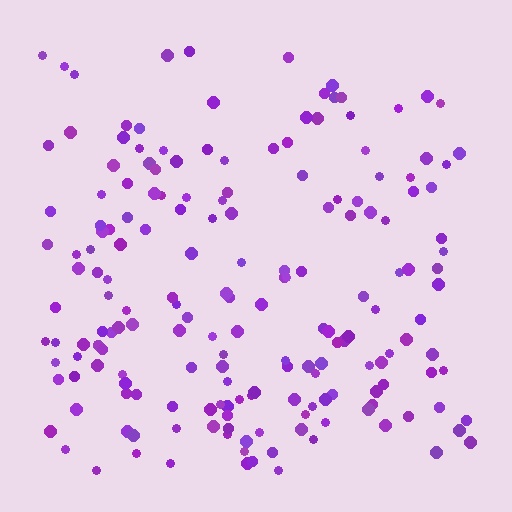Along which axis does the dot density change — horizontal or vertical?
Vertical.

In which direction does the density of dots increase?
From top to bottom, with the bottom side densest.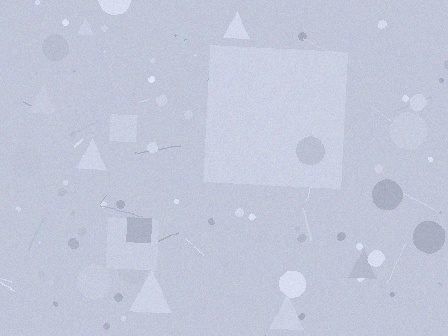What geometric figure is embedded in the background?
A square is embedded in the background.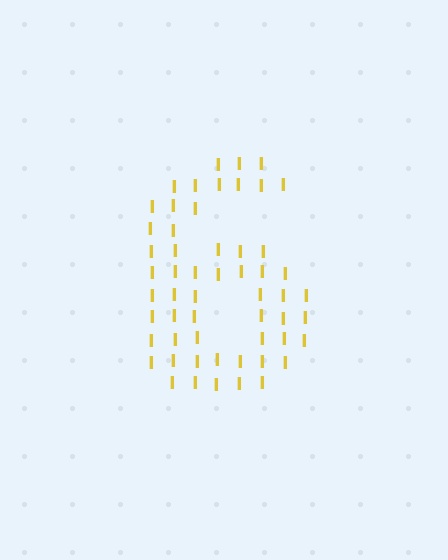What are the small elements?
The small elements are letter I's.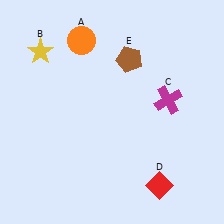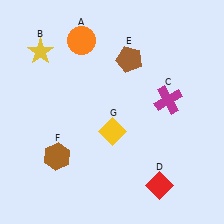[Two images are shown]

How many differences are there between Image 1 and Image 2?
There are 2 differences between the two images.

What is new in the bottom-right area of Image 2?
A yellow diamond (G) was added in the bottom-right area of Image 2.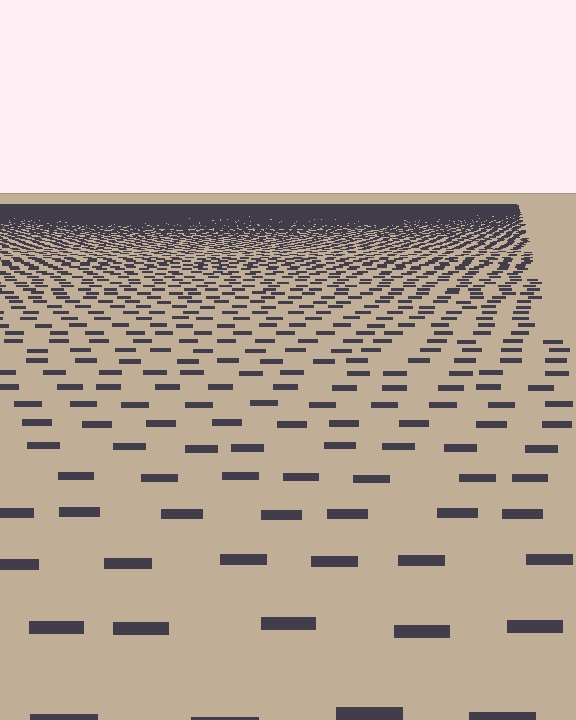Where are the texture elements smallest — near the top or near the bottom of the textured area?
Near the top.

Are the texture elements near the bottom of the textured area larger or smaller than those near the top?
Larger. Near the bottom, elements are closer to the viewer and appear at a bigger on-screen size.